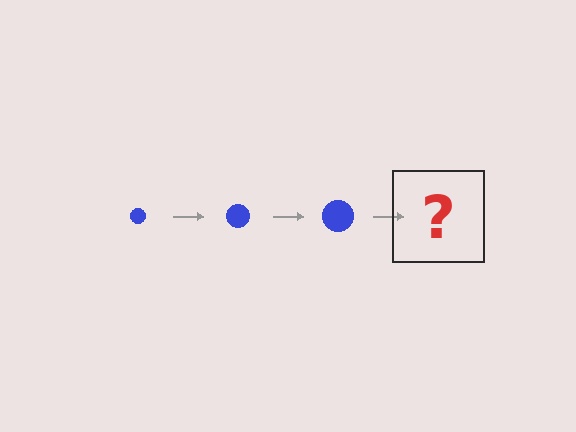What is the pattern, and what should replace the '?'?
The pattern is that the circle gets progressively larger each step. The '?' should be a blue circle, larger than the previous one.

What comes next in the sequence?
The next element should be a blue circle, larger than the previous one.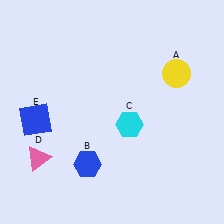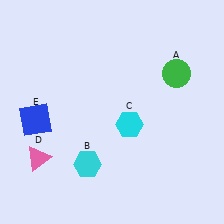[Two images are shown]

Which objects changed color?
A changed from yellow to green. B changed from blue to cyan.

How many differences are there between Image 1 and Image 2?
There are 2 differences between the two images.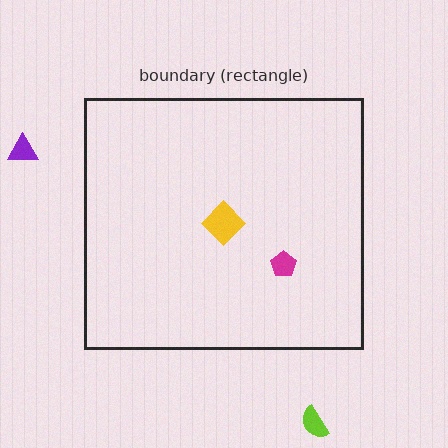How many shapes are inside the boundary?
2 inside, 2 outside.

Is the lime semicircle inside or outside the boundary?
Outside.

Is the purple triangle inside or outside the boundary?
Outside.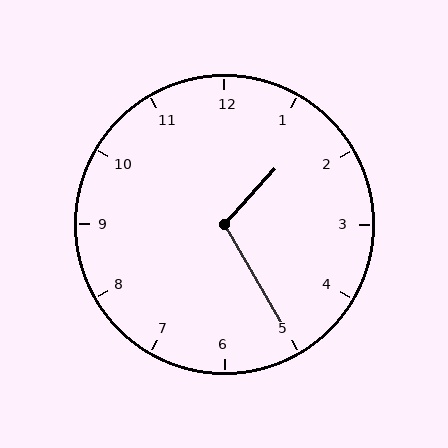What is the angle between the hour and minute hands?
Approximately 108 degrees.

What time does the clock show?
1:25.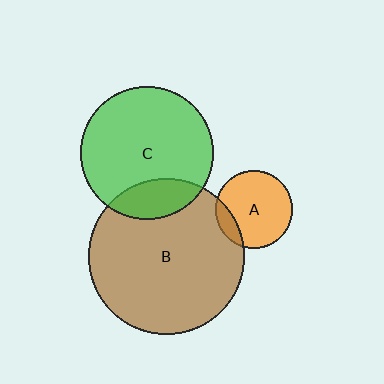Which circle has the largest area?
Circle B (brown).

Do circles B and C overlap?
Yes.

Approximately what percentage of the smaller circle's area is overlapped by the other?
Approximately 20%.